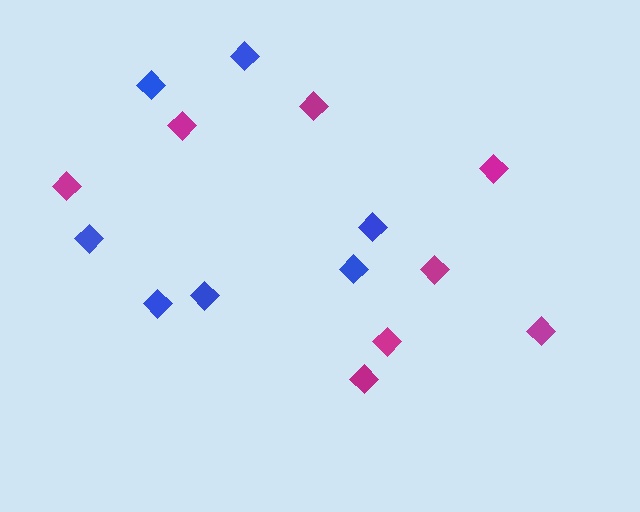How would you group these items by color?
There are 2 groups: one group of magenta diamonds (8) and one group of blue diamonds (7).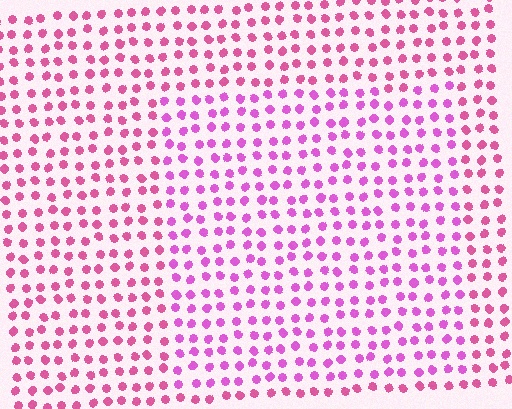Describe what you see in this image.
The image is filled with small pink elements in a uniform arrangement. A rectangle-shaped region is visible where the elements are tinted to a slightly different hue, forming a subtle color boundary.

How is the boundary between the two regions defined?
The boundary is defined purely by a slight shift in hue (about 25 degrees). Spacing, size, and orientation are identical on both sides.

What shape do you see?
I see a rectangle.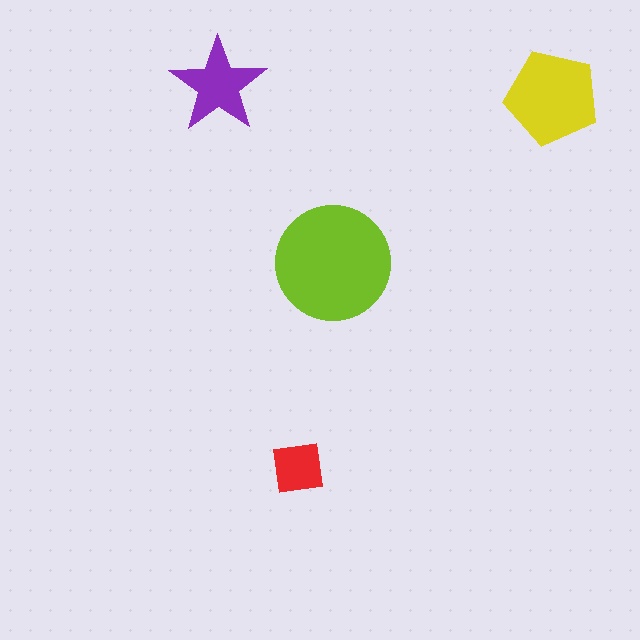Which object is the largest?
The lime circle.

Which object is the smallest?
The red square.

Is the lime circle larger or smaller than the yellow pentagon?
Larger.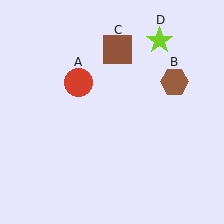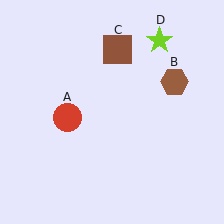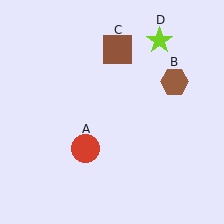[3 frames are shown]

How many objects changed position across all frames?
1 object changed position: red circle (object A).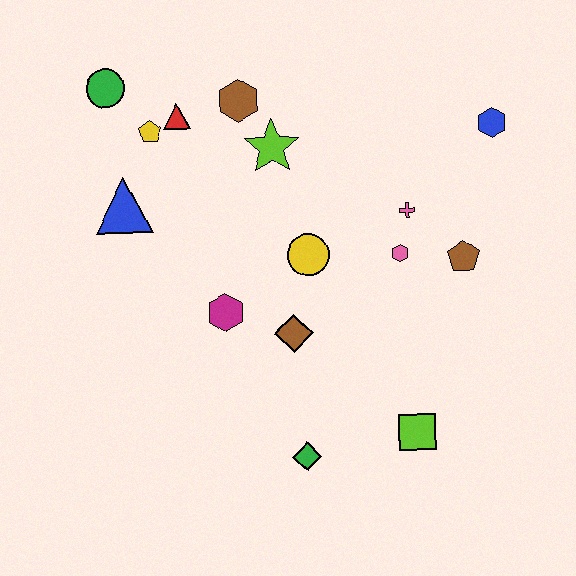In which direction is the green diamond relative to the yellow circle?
The green diamond is below the yellow circle.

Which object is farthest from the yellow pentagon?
The lime square is farthest from the yellow pentagon.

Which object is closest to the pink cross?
The pink hexagon is closest to the pink cross.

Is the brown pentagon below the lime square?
No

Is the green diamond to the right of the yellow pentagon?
Yes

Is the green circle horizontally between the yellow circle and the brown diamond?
No